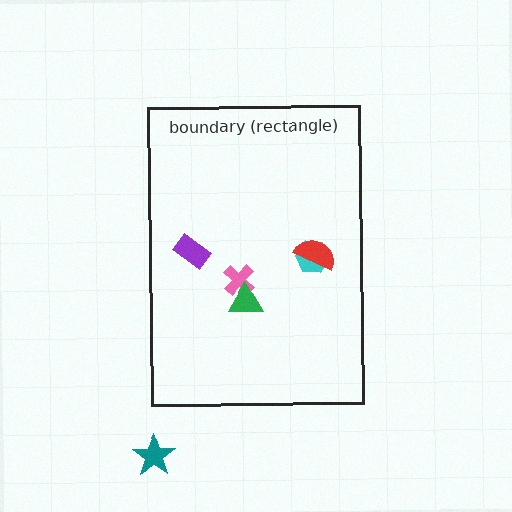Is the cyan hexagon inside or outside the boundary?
Inside.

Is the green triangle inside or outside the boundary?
Inside.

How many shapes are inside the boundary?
5 inside, 1 outside.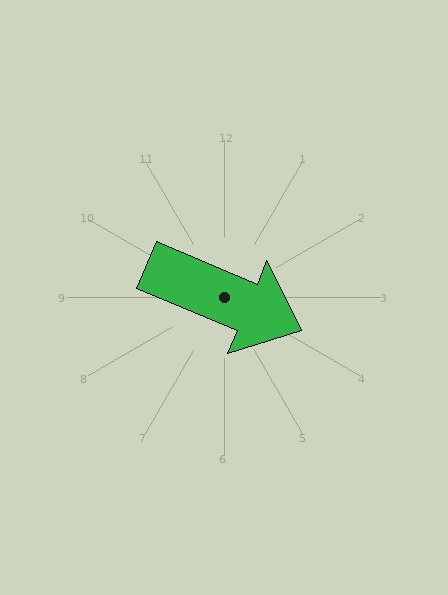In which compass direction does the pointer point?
Southeast.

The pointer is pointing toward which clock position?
Roughly 4 o'clock.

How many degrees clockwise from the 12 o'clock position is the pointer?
Approximately 113 degrees.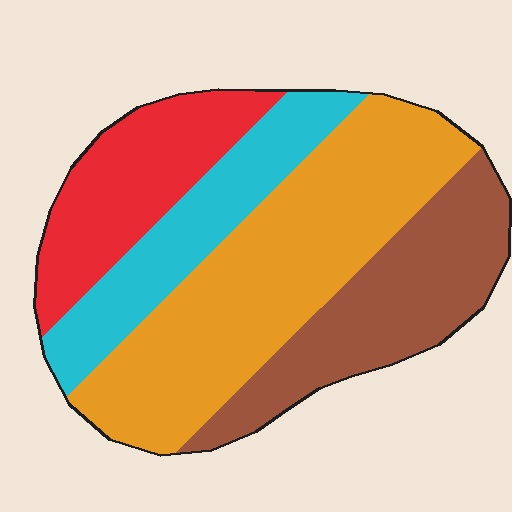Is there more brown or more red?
Brown.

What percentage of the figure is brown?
Brown covers roughly 25% of the figure.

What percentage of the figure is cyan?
Cyan takes up about one sixth (1/6) of the figure.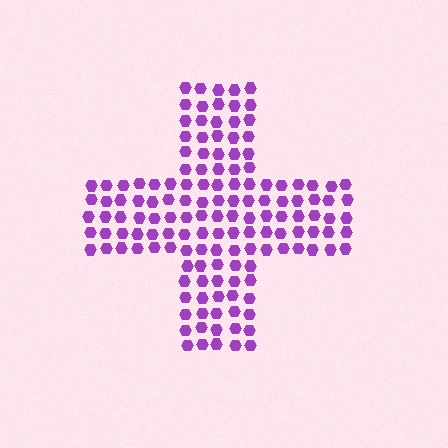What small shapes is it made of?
It is made of small hexagons.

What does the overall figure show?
The overall figure shows a cross.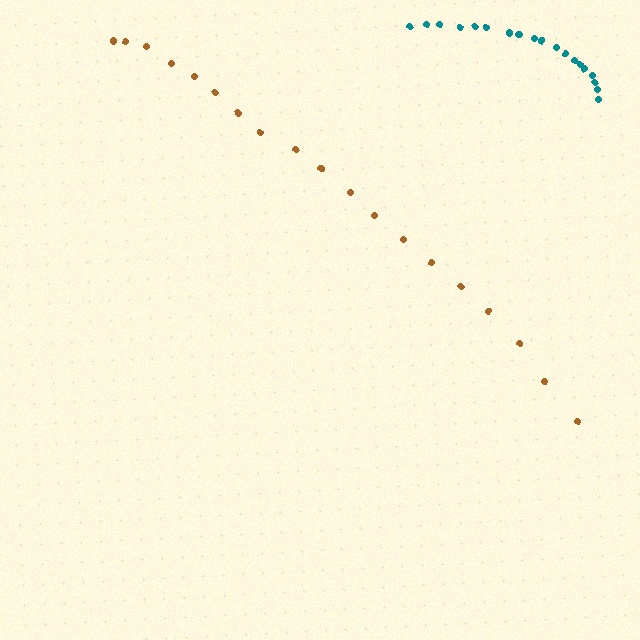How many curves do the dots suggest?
There are 2 distinct paths.